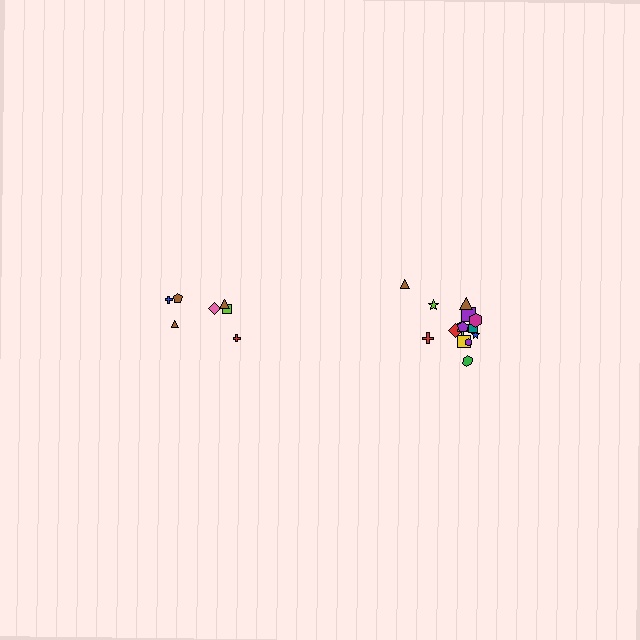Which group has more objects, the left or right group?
The right group.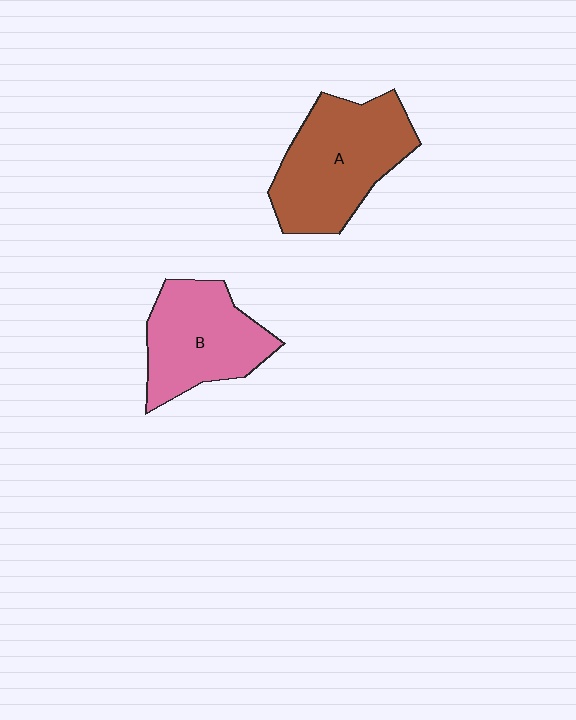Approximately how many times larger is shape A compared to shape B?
Approximately 1.2 times.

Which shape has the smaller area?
Shape B (pink).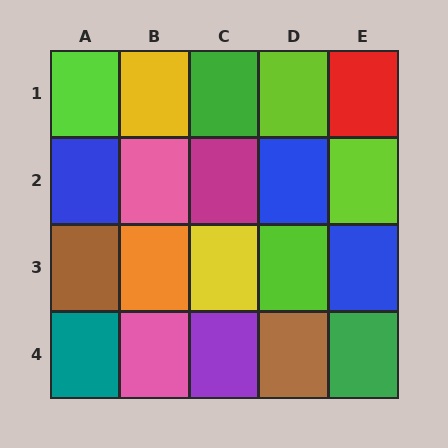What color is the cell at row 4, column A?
Teal.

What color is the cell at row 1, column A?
Lime.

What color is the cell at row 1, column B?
Yellow.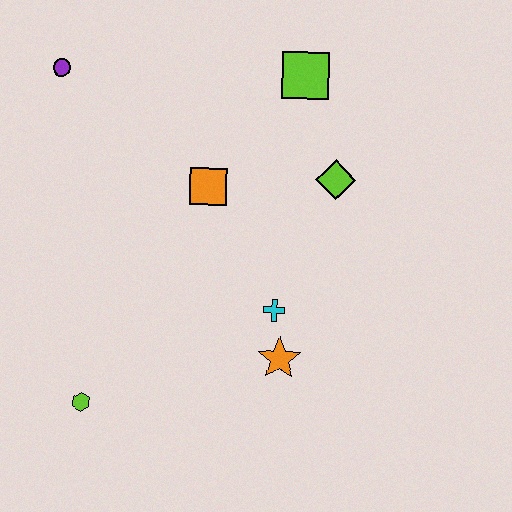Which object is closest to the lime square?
The lime diamond is closest to the lime square.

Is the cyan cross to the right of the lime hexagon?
Yes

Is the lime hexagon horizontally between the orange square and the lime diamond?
No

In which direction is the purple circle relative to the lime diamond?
The purple circle is to the left of the lime diamond.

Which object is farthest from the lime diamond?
The lime hexagon is farthest from the lime diamond.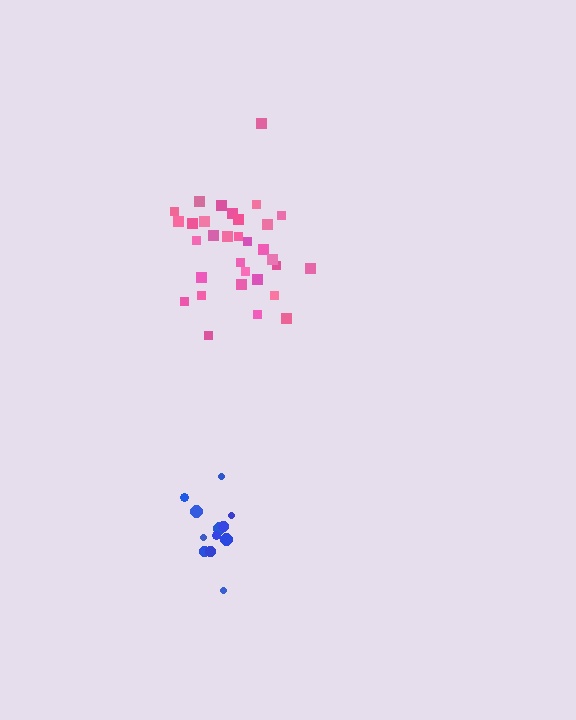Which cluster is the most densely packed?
Blue.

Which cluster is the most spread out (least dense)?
Pink.